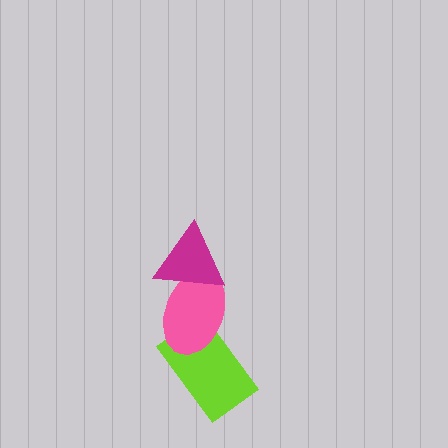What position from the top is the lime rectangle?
The lime rectangle is 3rd from the top.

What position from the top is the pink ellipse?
The pink ellipse is 2nd from the top.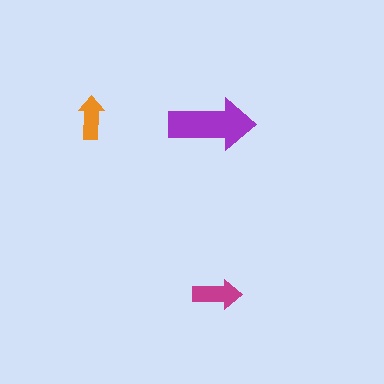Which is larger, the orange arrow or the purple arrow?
The purple one.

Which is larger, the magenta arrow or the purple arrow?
The purple one.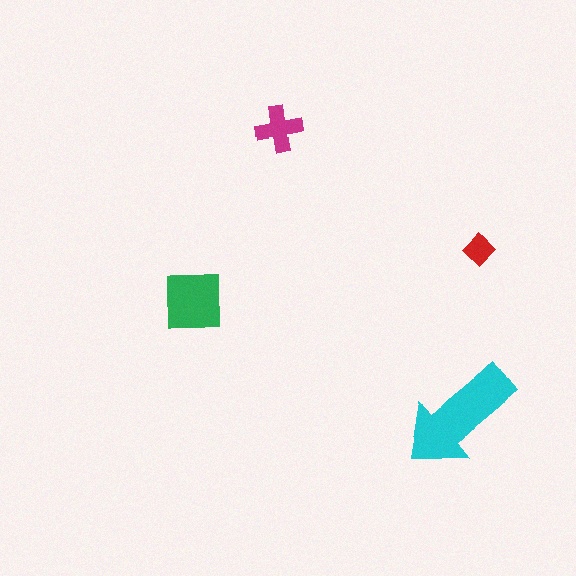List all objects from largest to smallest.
The cyan arrow, the green square, the magenta cross, the red diamond.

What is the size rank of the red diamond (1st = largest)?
4th.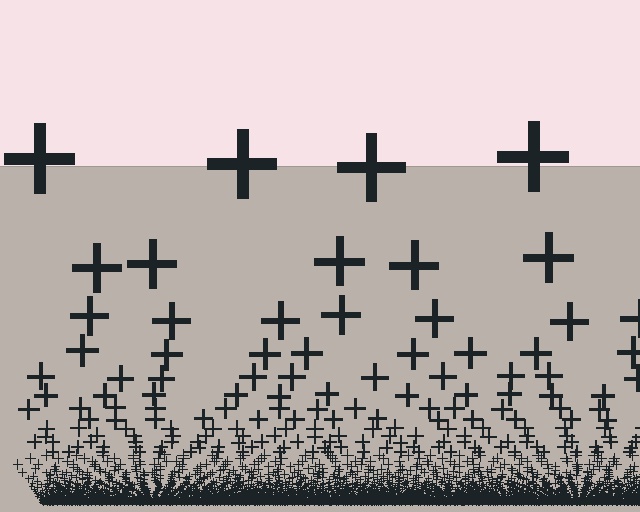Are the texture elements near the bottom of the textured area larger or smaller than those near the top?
Smaller. The gradient is inverted — elements near the bottom are smaller and denser.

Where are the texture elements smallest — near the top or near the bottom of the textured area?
Near the bottom.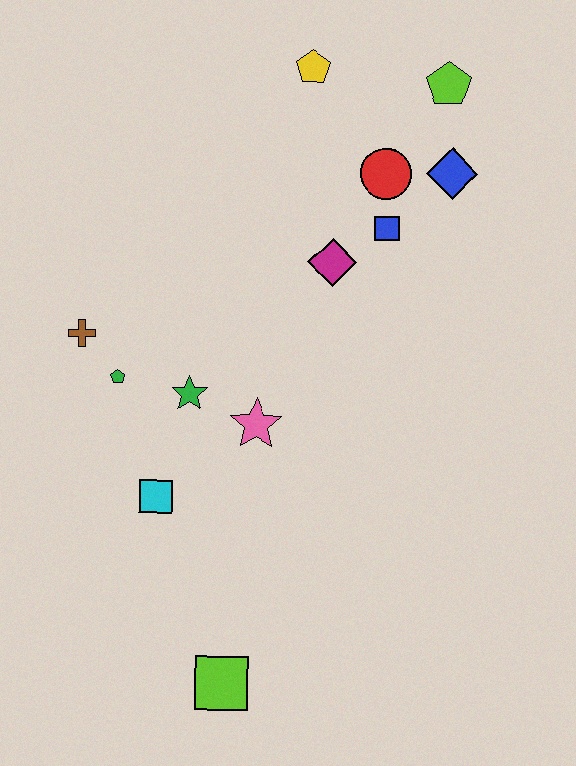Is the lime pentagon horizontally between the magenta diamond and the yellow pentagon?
No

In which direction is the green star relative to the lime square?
The green star is above the lime square.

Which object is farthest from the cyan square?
The lime pentagon is farthest from the cyan square.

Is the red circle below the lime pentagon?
Yes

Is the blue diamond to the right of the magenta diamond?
Yes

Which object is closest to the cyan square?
The green star is closest to the cyan square.